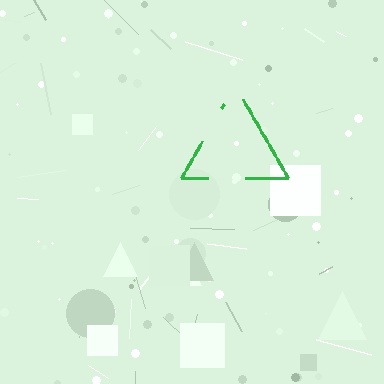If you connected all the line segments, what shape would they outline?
They would outline a triangle.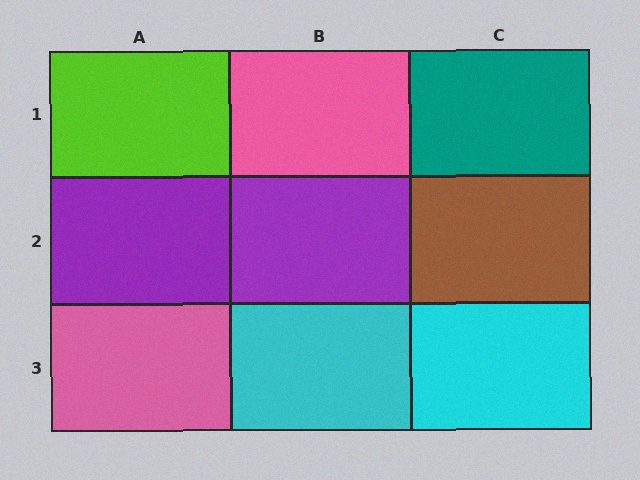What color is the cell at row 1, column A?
Lime.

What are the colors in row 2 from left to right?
Purple, purple, brown.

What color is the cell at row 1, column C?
Teal.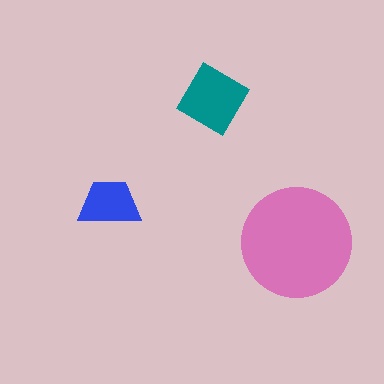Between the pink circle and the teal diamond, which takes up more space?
The pink circle.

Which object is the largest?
The pink circle.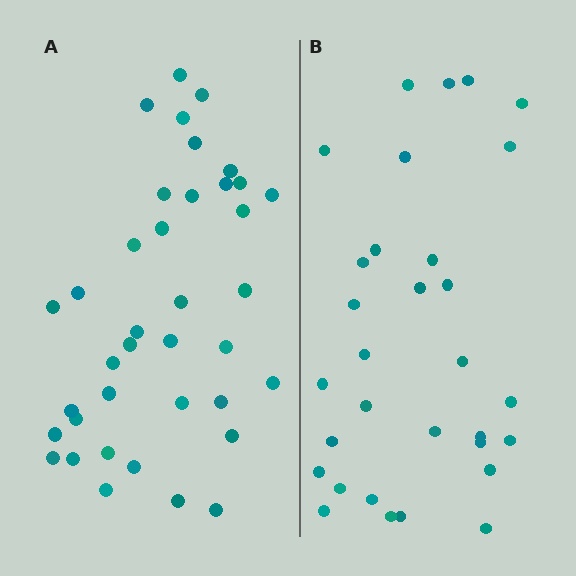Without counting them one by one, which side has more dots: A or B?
Region A (the left region) has more dots.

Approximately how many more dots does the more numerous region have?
Region A has roughly 8 or so more dots than region B.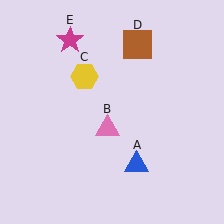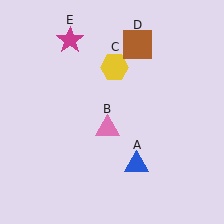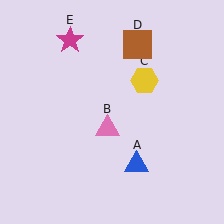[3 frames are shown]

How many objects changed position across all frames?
1 object changed position: yellow hexagon (object C).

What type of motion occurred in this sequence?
The yellow hexagon (object C) rotated clockwise around the center of the scene.